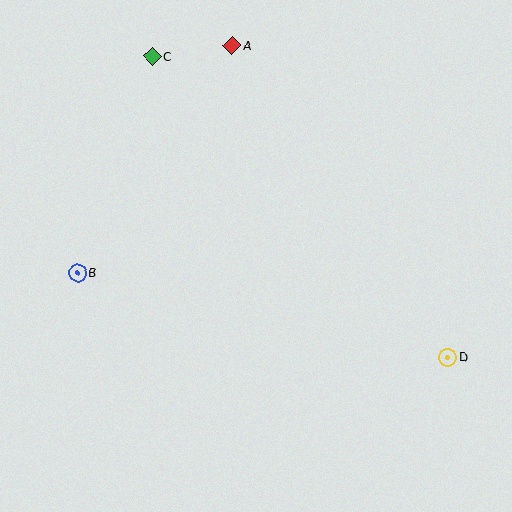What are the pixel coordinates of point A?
Point A is at (232, 46).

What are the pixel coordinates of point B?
Point B is at (78, 273).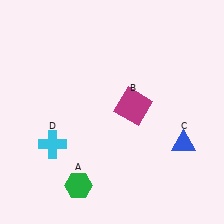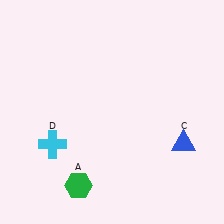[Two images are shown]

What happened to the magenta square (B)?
The magenta square (B) was removed in Image 2. It was in the top-right area of Image 1.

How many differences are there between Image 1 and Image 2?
There is 1 difference between the two images.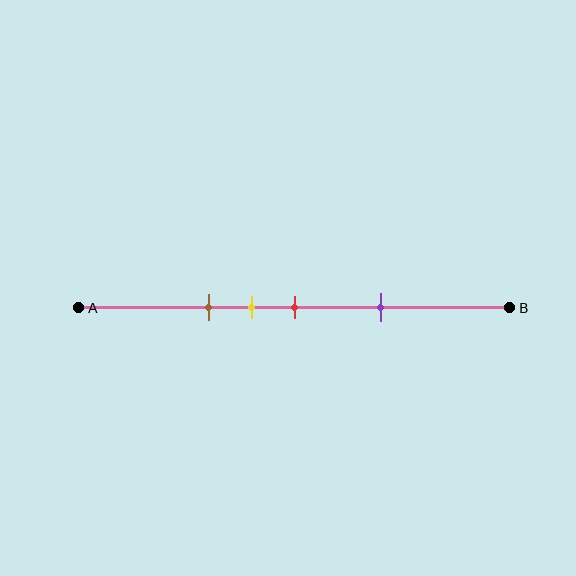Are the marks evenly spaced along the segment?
No, the marks are not evenly spaced.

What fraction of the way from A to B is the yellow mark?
The yellow mark is approximately 40% (0.4) of the way from A to B.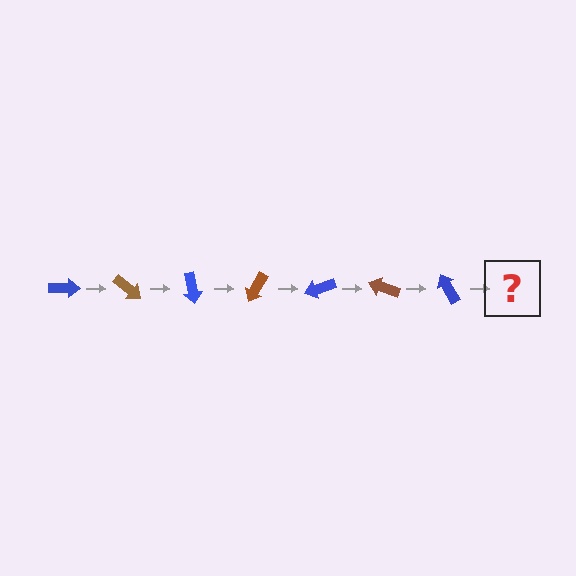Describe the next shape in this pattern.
It should be a brown arrow, rotated 280 degrees from the start.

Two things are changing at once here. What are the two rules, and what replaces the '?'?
The two rules are that it rotates 40 degrees each step and the color cycles through blue and brown. The '?' should be a brown arrow, rotated 280 degrees from the start.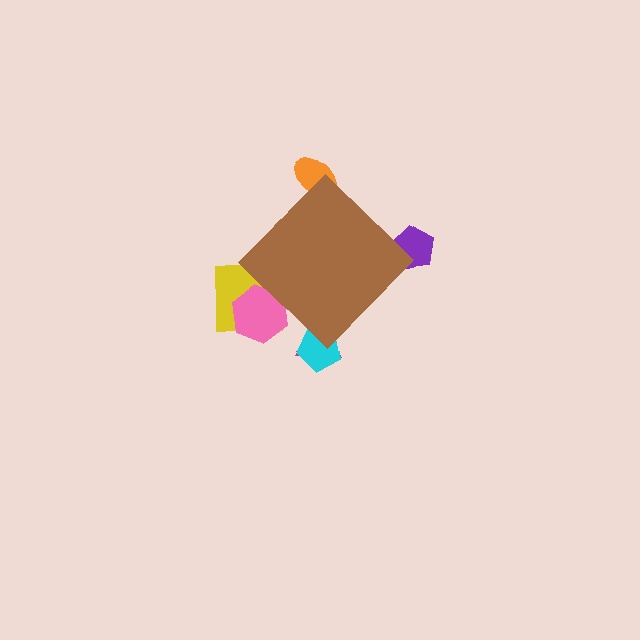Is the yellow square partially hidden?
Yes, the yellow square is partially hidden behind the brown diamond.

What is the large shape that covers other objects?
A brown diamond.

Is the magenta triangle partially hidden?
Yes, the magenta triangle is partially hidden behind the brown diamond.